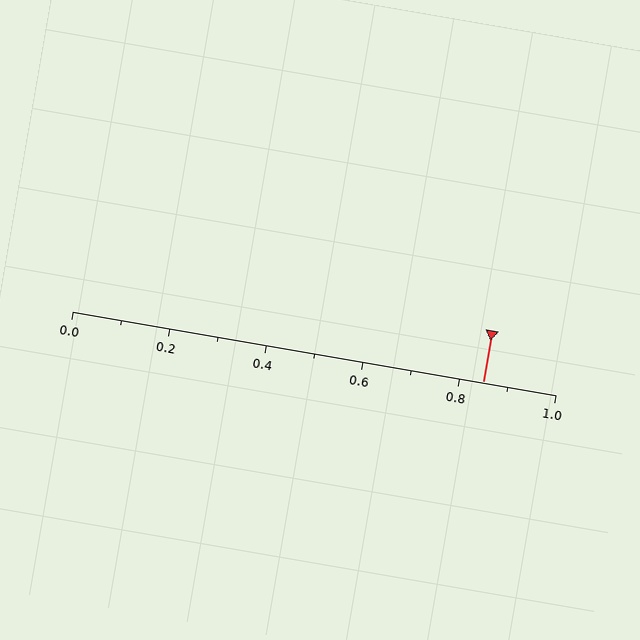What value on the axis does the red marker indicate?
The marker indicates approximately 0.85.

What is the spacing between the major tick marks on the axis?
The major ticks are spaced 0.2 apart.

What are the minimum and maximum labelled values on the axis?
The axis runs from 0.0 to 1.0.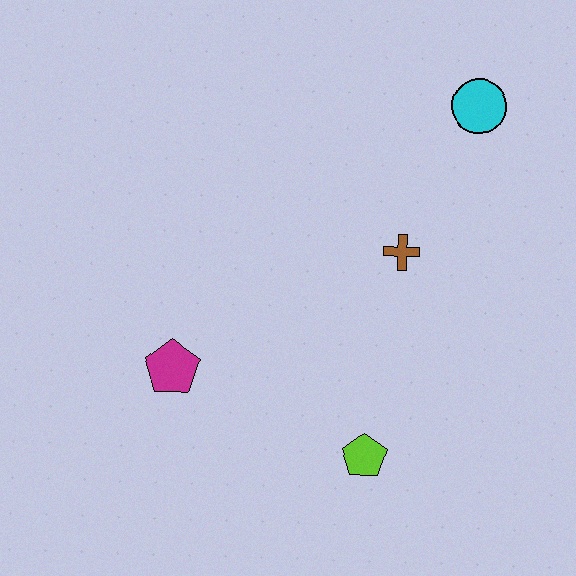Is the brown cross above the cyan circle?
No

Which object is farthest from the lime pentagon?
The cyan circle is farthest from the lime pentagon.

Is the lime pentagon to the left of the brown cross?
Yes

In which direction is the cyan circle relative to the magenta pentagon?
The cyan circle is to the right of the magenta pentagon.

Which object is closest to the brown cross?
The cyan circle is closest to the brown cross.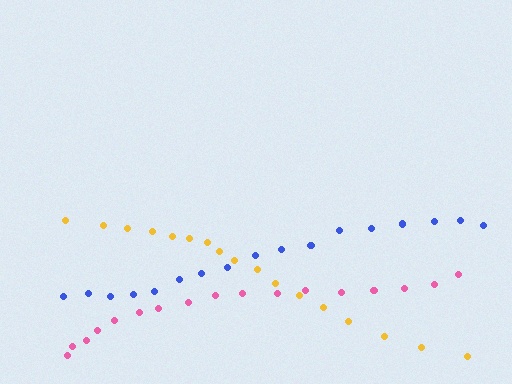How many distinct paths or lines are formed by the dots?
There are 3 distinct paths.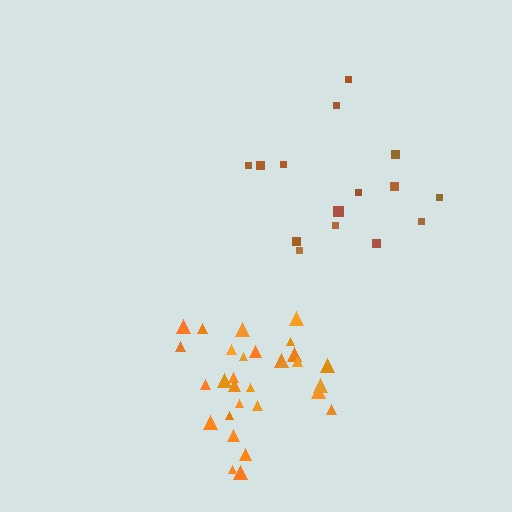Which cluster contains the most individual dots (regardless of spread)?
Orange (30).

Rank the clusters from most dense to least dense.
orange, brown.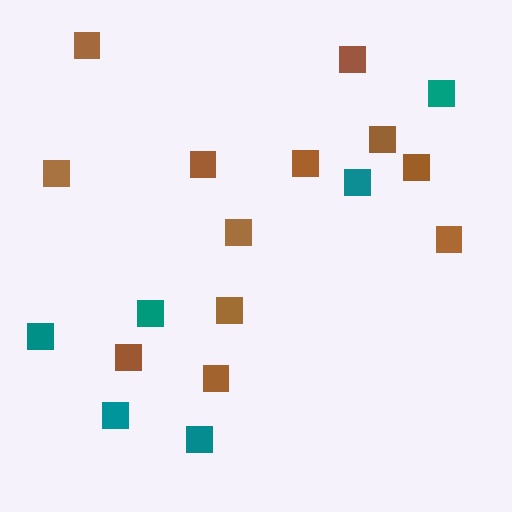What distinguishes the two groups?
There are 2 groups: one group of teal squares (6) and one group of brown squares (12).